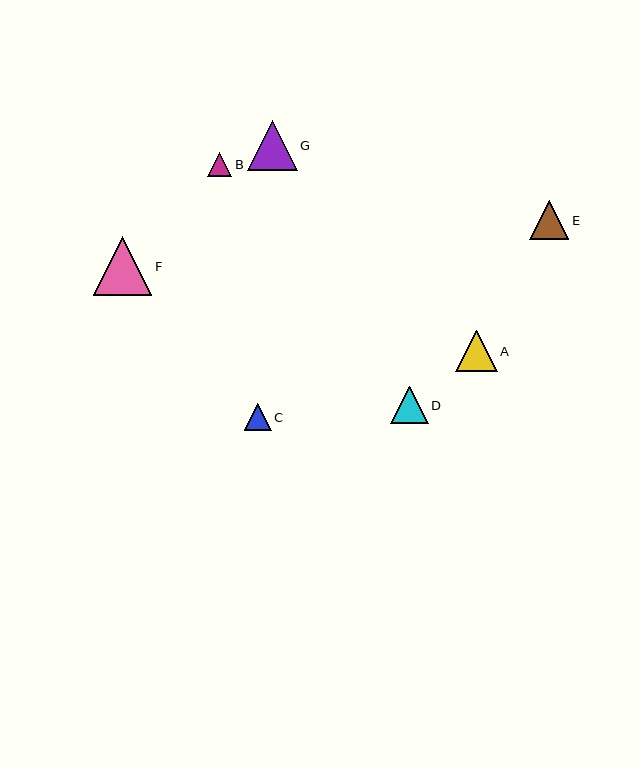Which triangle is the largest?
Triangle F is the largest with a size of approximately 59 pixels.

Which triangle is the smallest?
Triangle B is the smallest with a size of approximately 24 pixels.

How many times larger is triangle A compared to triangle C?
Triangle A is approximately 1.5 times the size of triangle C.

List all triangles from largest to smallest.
From largest to smallest: F, G, A, E, D, C, B.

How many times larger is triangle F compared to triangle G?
Triangle F is approximately 1.2 times the size of triangle G.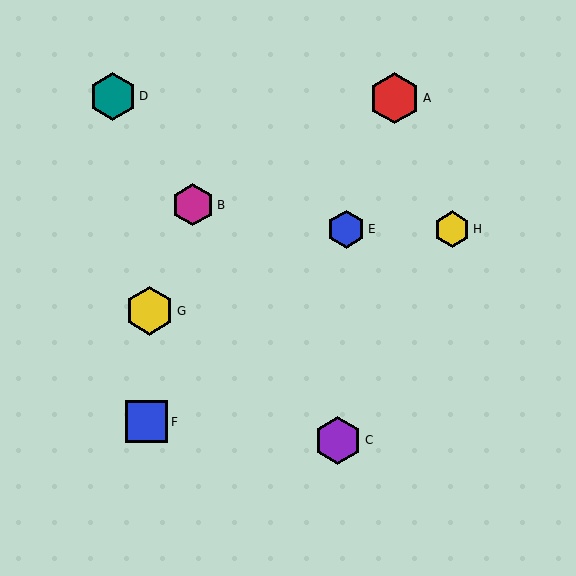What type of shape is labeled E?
Shape E is a blue hexagon.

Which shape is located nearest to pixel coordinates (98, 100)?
The teal hexagon (labeled D) at (113, 96) is nearest to that location.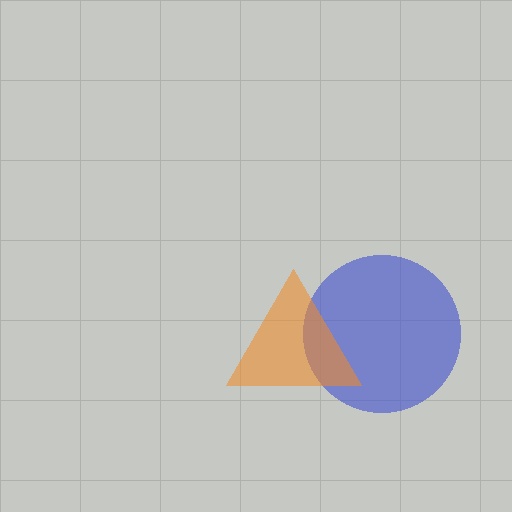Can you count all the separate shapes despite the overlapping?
Yes, there are 2 separate shapes.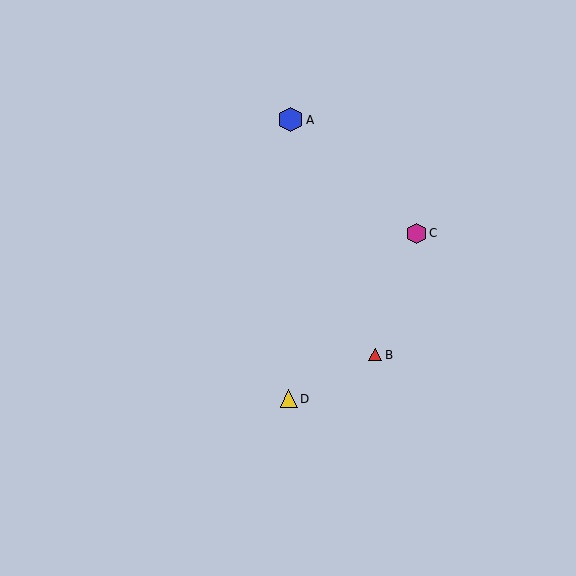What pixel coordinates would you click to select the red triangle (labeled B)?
Click at (375, 355) to select the red triangle B.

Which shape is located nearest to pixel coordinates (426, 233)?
The magenta hexagon (labeled C) at (416, 233) is nearest to that location.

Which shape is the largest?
The blue hexagon (labeled A) is the largest.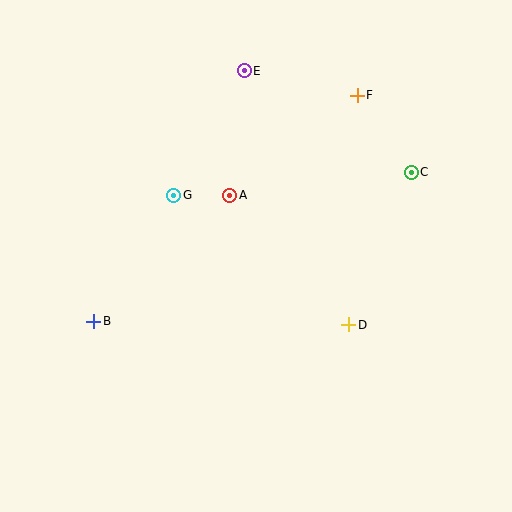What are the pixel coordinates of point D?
Point D is at (349, 325).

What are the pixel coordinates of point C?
Point C is at (411, 172).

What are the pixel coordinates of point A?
Point A is at (230, 195).